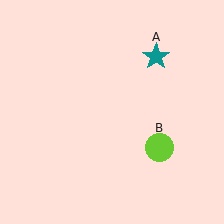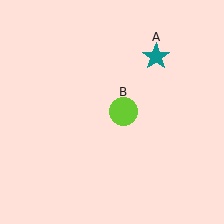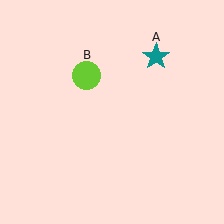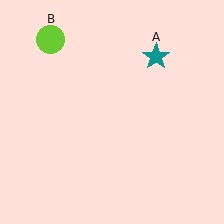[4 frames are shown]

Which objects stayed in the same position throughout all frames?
Teal star (object A) remained stationary.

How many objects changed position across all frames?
1 object changed position: lime circle (object B).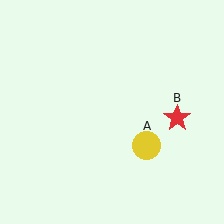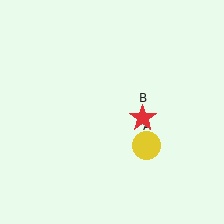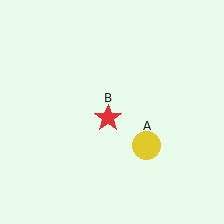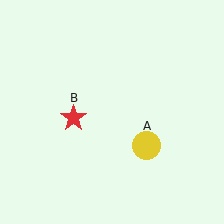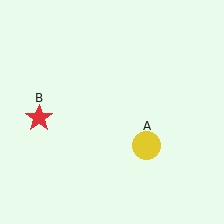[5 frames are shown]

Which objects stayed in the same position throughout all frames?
Yellow circle (object A) remained stationary.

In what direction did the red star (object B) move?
The red star (object B) moved left.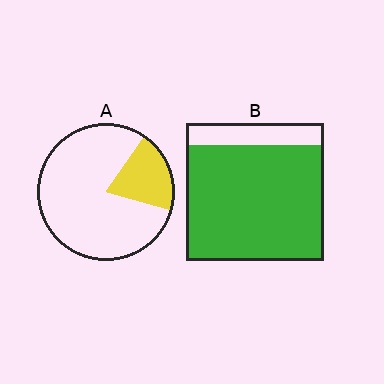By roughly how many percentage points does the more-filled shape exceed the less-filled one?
By roughly 65 percentage points (B over A).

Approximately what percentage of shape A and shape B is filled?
A is approximately 20% and B is approximately 85%.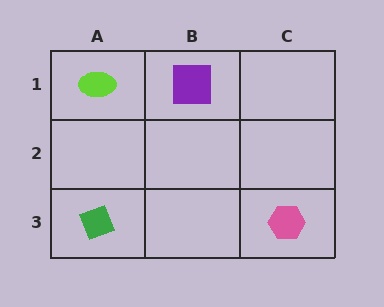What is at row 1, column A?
A lime ellipse.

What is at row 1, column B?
A purple square.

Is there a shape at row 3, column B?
No, that cell is empty.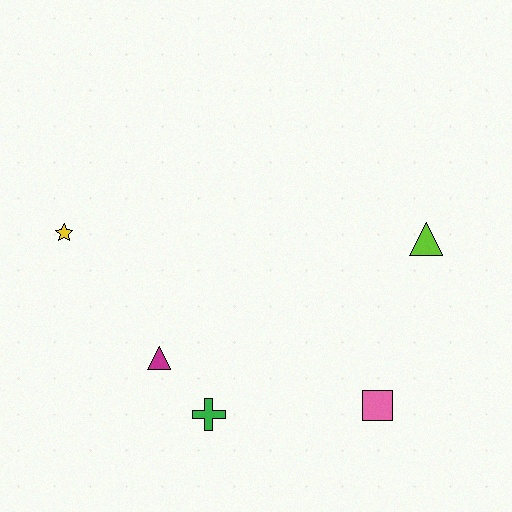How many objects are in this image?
There are 5 objects.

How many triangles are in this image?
There are 2 triangles.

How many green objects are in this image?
There is 1 green object.